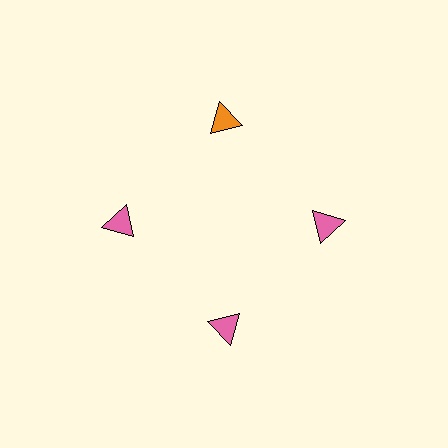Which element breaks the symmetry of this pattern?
The orange triangle at roughly the 12 o'clock position breaks the symmetry. All other shapes are pink triangles.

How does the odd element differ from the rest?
It has a different color: orange instead of pink.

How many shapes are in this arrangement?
There are 4 shapes arranged in a ring pattern.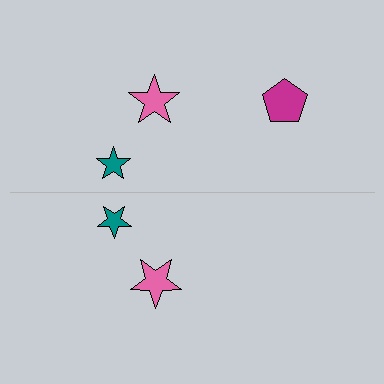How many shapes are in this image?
There are 5 shapes in this image.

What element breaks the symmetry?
A magenta pentagon is missing from the bottom side.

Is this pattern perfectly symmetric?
No, the pattern is not perfectly symmetric. A magenta pentagon is missing from the bottom side.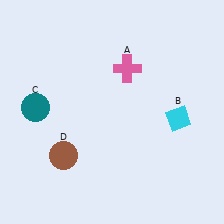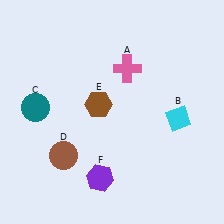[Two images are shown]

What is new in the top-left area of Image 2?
A brown hexagon (E) was added in the top-left area of Image 2.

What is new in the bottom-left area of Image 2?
A purple hexagon (F) was added in the bottom-left area of Image 2.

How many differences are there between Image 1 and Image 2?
There are 2 differences between the two images.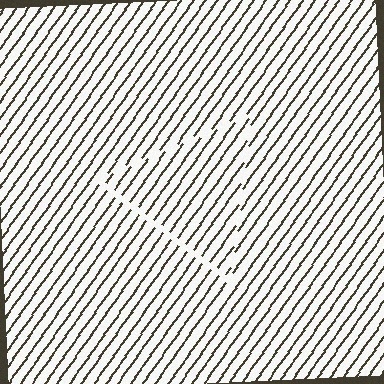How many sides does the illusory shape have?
3 sides — the line-ends trace a triangle.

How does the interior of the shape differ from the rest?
The interior of the shape contains the same grating, shifted by half a period — the contour is defined by the phase discontinuity where line-ends from the inner and outer gratings abut.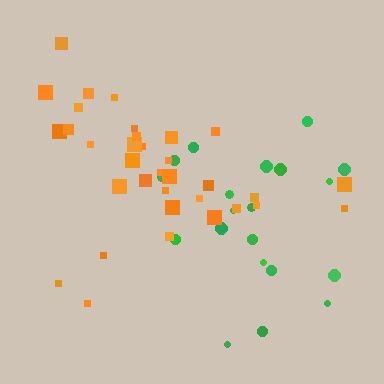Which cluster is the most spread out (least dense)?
Green.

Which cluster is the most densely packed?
Orange.